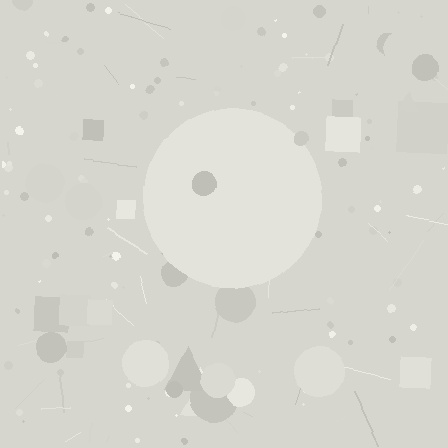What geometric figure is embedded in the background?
A circle is embedded in the background.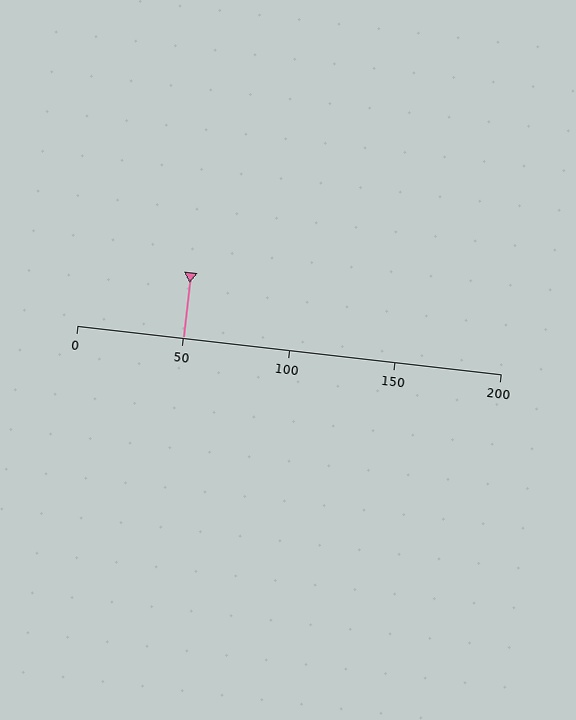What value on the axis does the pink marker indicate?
The marker indicates approximately 50.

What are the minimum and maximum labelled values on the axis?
The axis runs from 0 to 200.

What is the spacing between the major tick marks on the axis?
The major ticks are spaced 50 apart.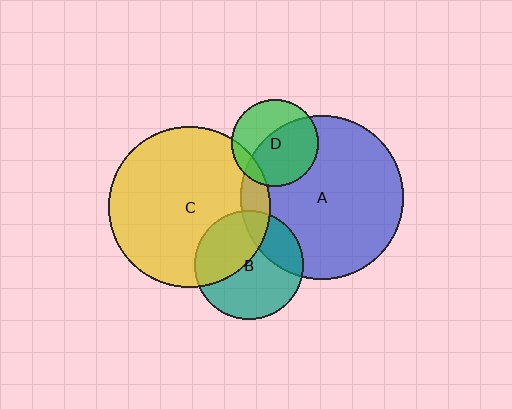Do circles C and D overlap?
Yes.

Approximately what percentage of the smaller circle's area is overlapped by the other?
Approximately 10%.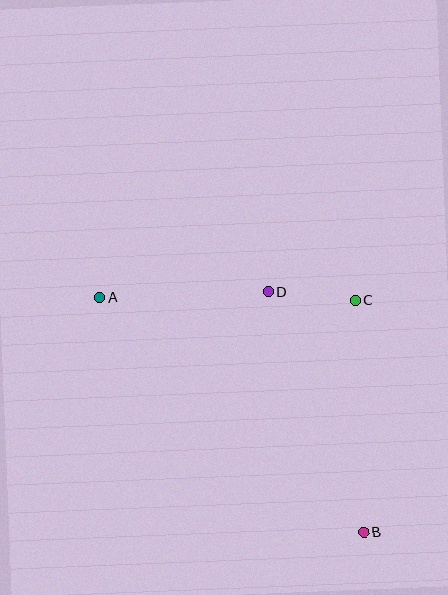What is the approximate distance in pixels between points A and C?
The distance between A and C is approximately 256 pixels.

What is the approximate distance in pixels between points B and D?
The distance between B and D is approximately 259 pixels.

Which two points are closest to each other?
Points C and D are closest to each other.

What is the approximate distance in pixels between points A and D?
The distance between A and D is approximately 169 pixels.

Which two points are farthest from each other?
Points A and B are farthest from each other.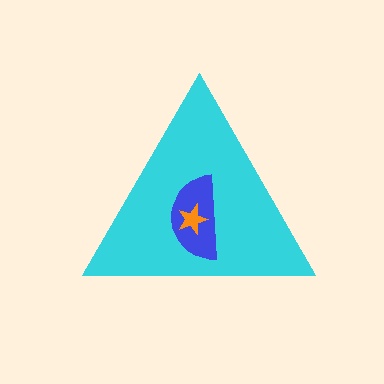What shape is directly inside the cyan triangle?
The blue semicircle.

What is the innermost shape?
The orange star.